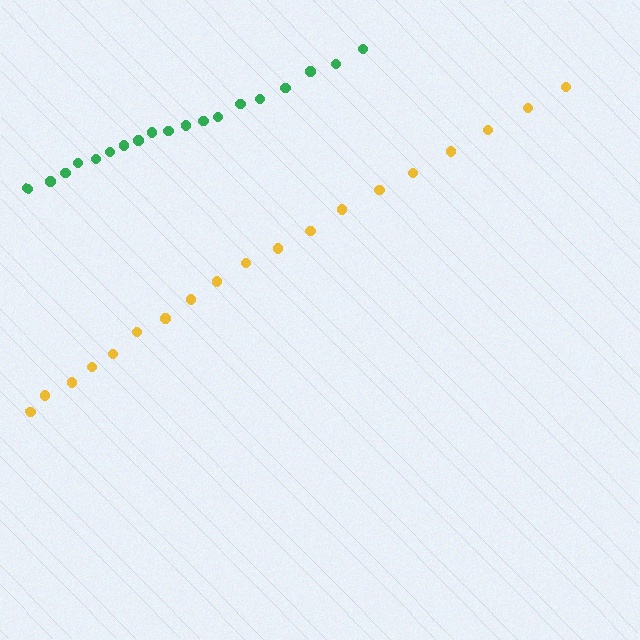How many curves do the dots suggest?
There are 2 distinct paths.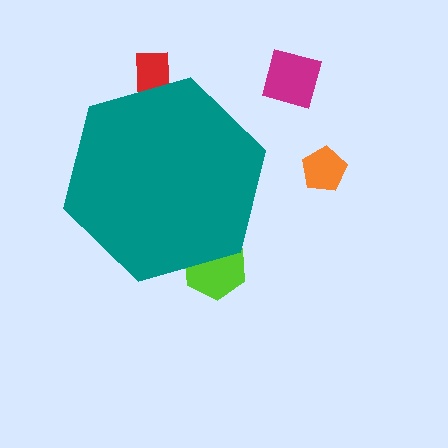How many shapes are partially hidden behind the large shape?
2 shapes are partially hidden.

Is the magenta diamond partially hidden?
No, the magenta diamond is fully visible.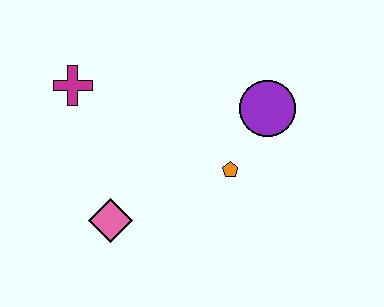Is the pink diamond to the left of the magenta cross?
No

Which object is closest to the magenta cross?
The pink diamond is closest to the magenta cross.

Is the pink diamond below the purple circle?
Yes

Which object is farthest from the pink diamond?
The purple circle is farthest from the pink diamond.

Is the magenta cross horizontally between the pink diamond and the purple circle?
No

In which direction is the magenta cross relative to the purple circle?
The magenta cross is to the left of the purple circle.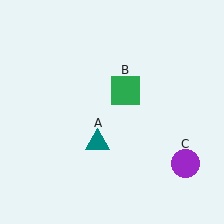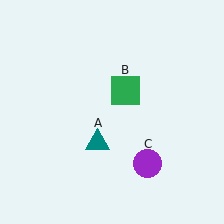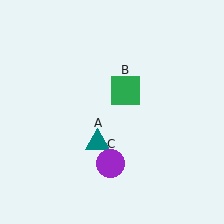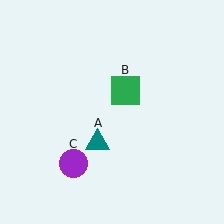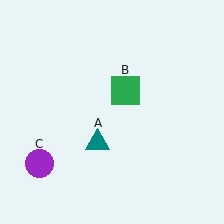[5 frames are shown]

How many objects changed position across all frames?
1 object changed position: purple circle (object C).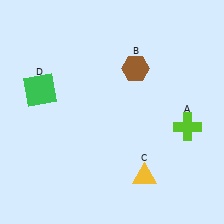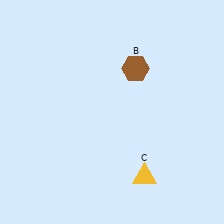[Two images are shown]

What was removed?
The green square (D), the lime cross (A) were removed in Image 2.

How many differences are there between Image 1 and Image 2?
There are 2 differences between the two images.